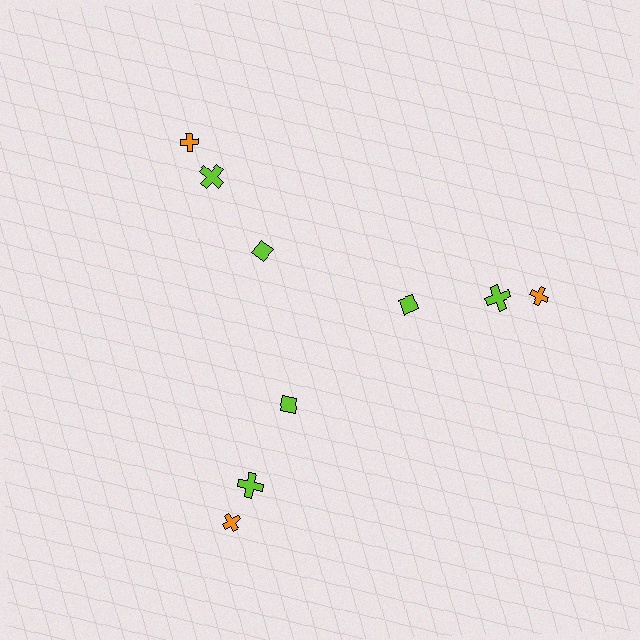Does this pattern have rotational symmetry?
Yes, this pattern has 3-fold rotational symmetry. It looks the same after rotating 120 degrees around the center.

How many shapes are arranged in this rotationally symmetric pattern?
There are 9 shapes, arranged in 3 groups of 3.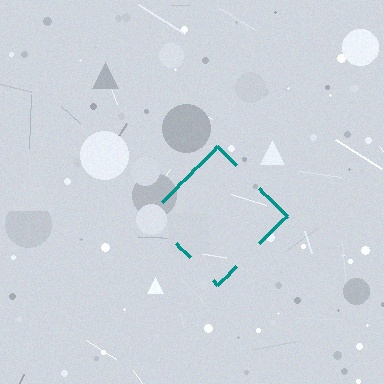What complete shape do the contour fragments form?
The contour fragments form a diamond.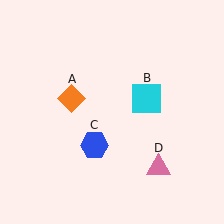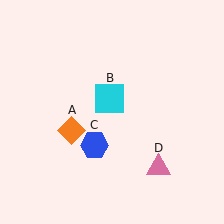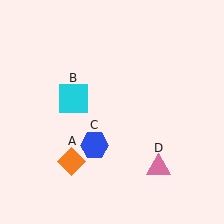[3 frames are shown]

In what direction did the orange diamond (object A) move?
The orange diamond (object A) moved down.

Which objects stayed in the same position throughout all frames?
Blue hexagon (object C) and pink triangle (object D) remained stationary.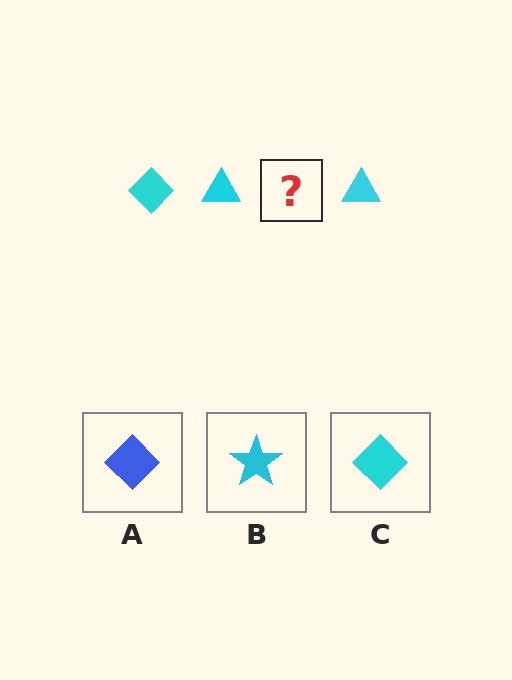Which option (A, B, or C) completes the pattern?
C.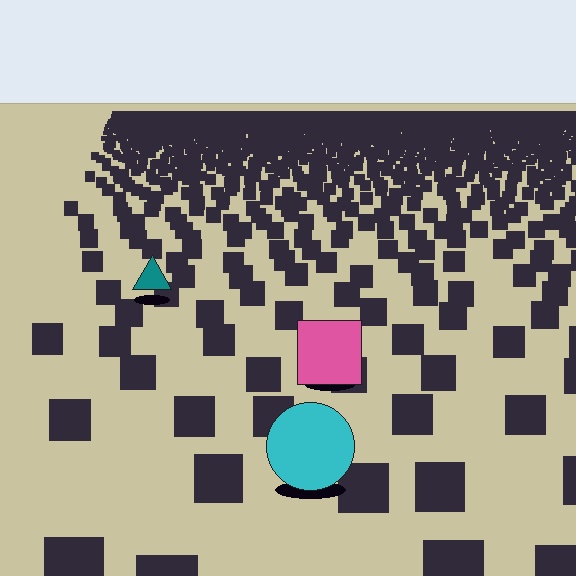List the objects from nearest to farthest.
From nearest to farthest: the cyan circle, the pink square, the teal triangle.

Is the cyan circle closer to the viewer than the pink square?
Yes. The cyan circle is closer — you can tell from the texture gradient: the ground texture is coarser near it.